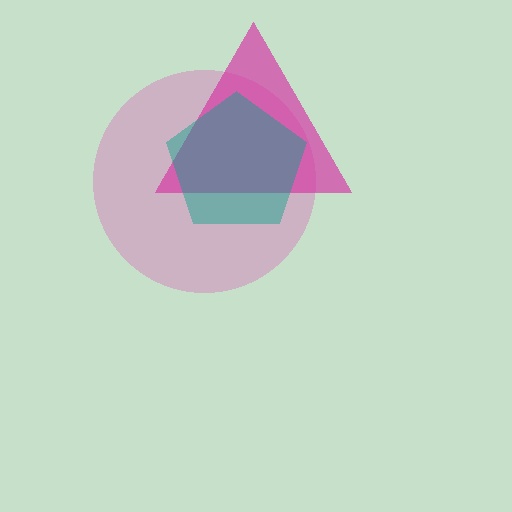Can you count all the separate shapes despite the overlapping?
Yes, there are 3 separate shapes.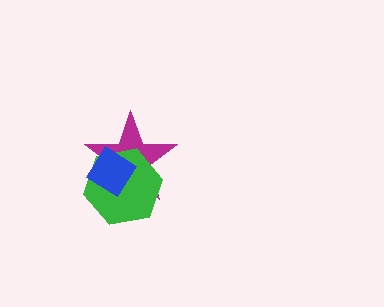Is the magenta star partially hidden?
Yes, it is partially covered by another shape.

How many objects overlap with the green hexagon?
2 objects overlap with the green hexagon.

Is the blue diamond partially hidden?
No, no other shape covers it.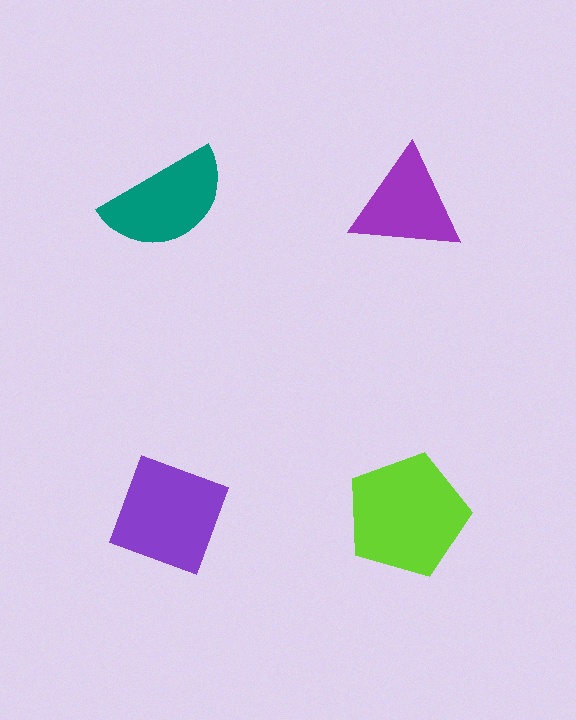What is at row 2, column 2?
A lime pentagon.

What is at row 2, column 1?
A purple diamond.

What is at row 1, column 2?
A purple triangle.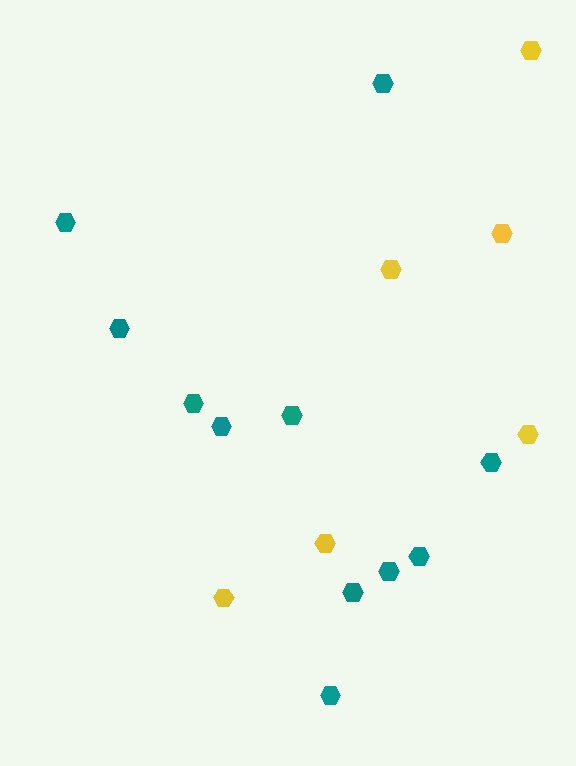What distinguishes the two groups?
There are 2 groups: one group of yellow hexagons (6) and one group of teal hexagons (11).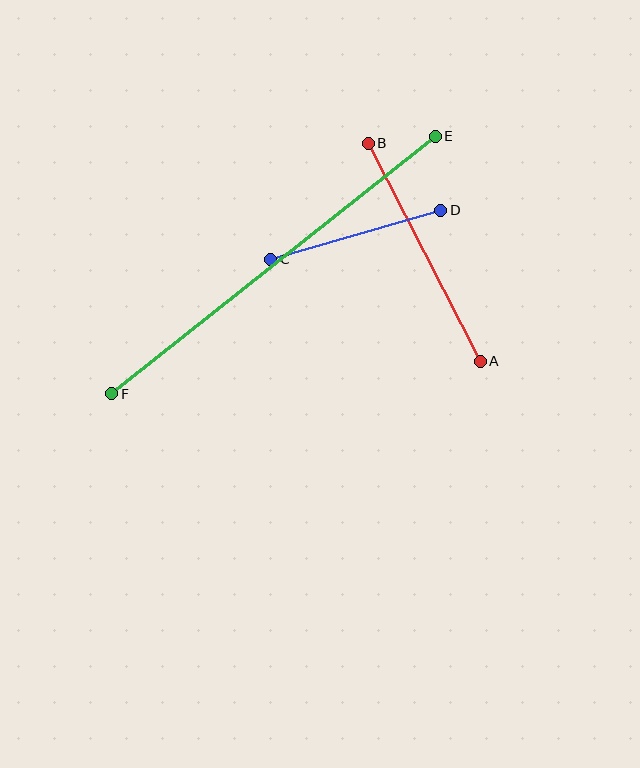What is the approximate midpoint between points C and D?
The midpoint is at approximately (356, 235) pixels.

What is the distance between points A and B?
The distance is approximately 245 pixels.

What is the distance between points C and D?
The distance is approximately 177 pixels.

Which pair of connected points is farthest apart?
Points E and F are farthest apart.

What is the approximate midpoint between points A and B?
The midpoint is at approximately (424, 252) pixels.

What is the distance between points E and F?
The distance is approximately 413 pixels.